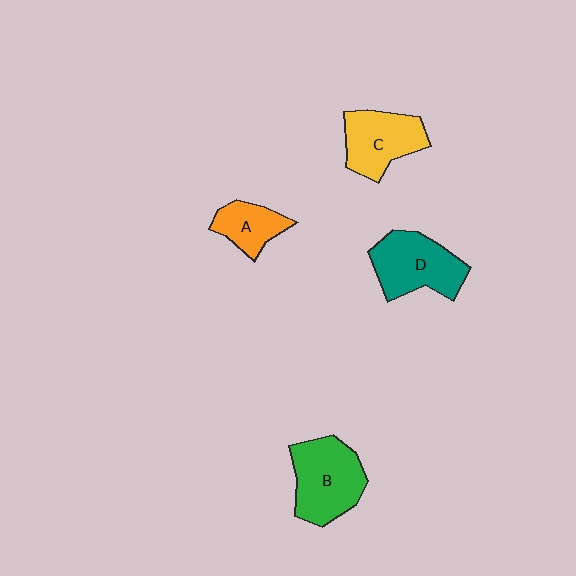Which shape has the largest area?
Shape B (green).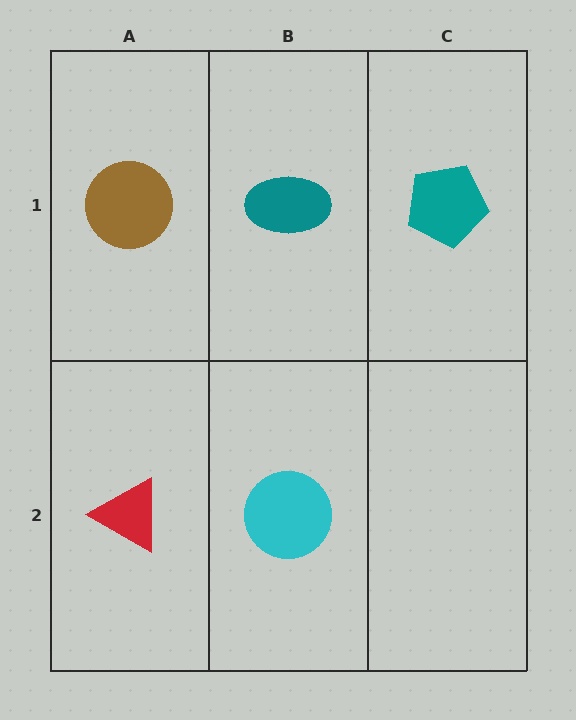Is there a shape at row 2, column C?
No, that cell is empty.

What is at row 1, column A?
A brown circle.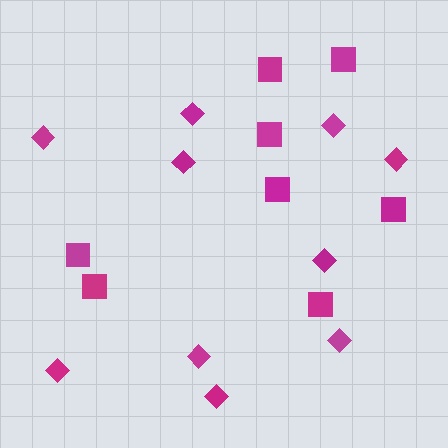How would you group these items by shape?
There are 2 groups: one group of squares (8) and one group of diamonds (10).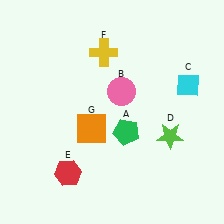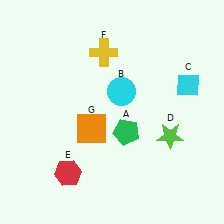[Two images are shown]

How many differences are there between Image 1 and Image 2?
There is 1 difference between the two images.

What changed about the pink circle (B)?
In Image 1, B is pink. In Image 2, it changed to cyan.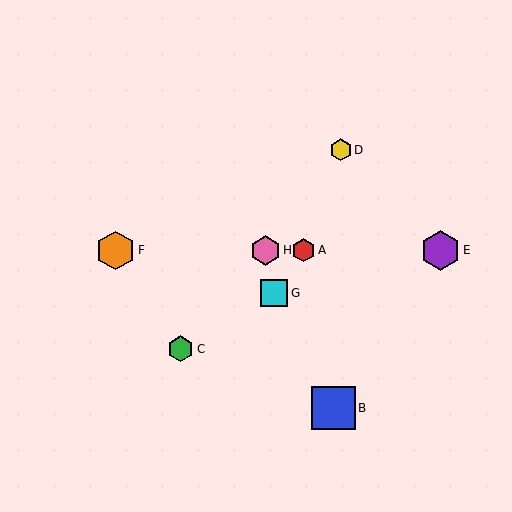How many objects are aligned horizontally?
4 objects (A, E, F, H) are aligned horizontally.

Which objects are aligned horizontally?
Objects A, E, F, H are aligned horizontally.